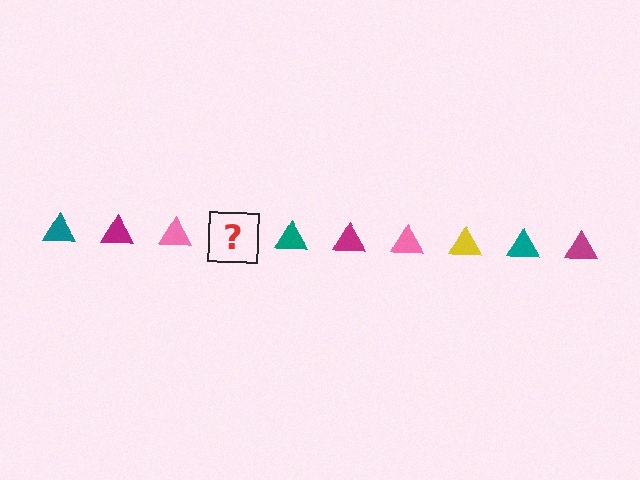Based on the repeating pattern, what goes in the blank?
The blank should be a yellow triangle.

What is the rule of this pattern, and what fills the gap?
The rule is that the pattern cycles through teal, magenta, pink, yellow triangles. The gap should be filled with a yellow triangle.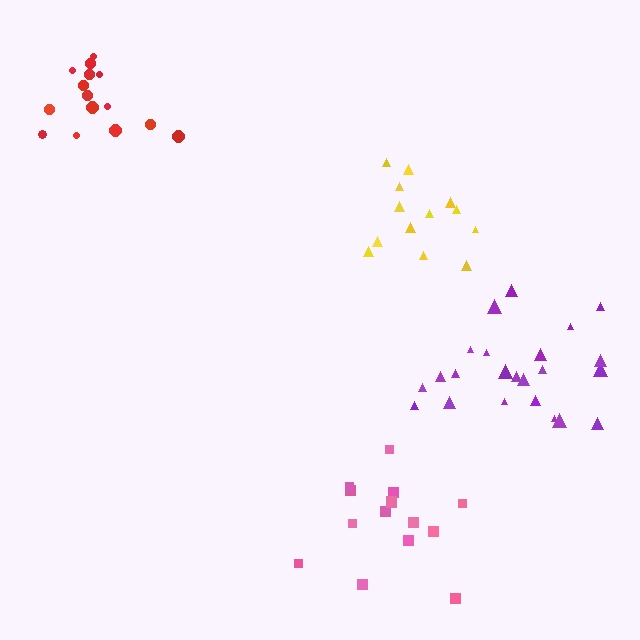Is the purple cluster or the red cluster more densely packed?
Red.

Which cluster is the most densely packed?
Red.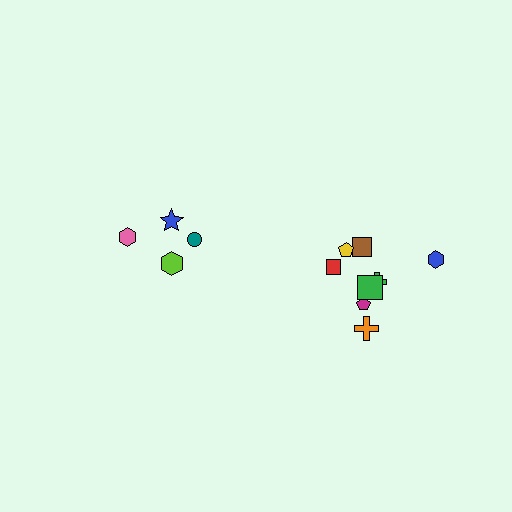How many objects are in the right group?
There are 8 objects.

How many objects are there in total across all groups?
There are 12 objects.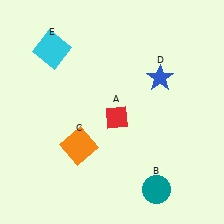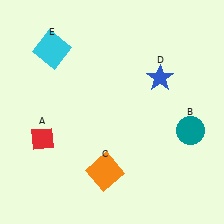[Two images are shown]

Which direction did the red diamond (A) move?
The red diamond (A) moved left.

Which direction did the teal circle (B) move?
The teal circle (B) moved up.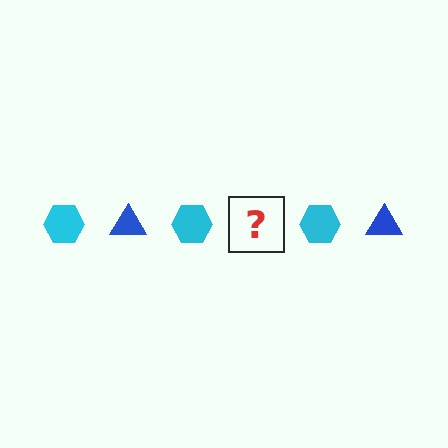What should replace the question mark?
The question mark should be replaced with a blue triangle.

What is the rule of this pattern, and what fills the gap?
The rule is that the pattern alternates between cyan hexagon and blue triangle. The gap should be filled with a blue triangle.